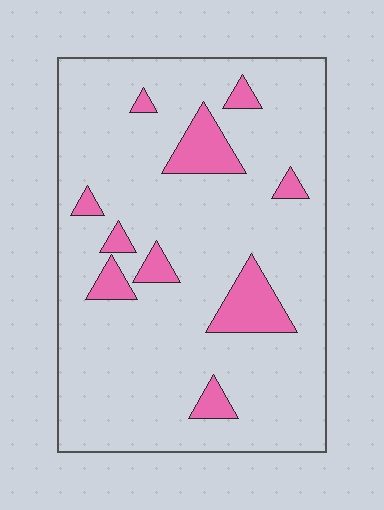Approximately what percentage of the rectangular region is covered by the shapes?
Approximately 15%.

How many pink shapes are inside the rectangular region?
10.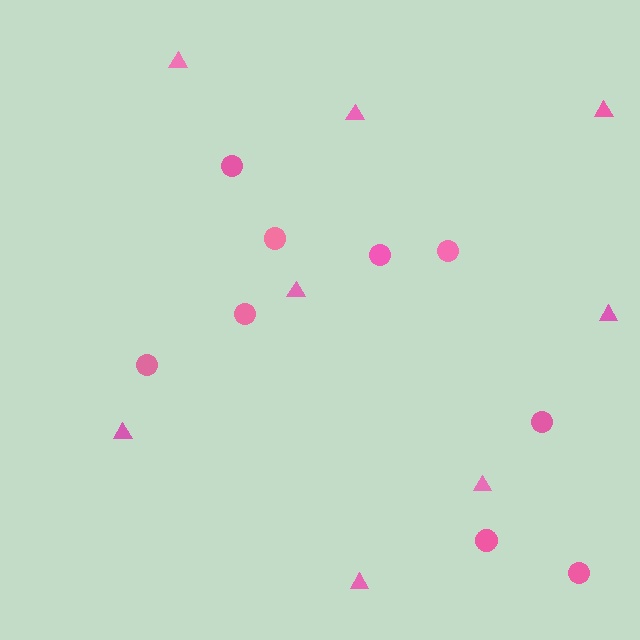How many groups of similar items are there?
There are 2 groups: one group of triangles (8) and one group of circles (9).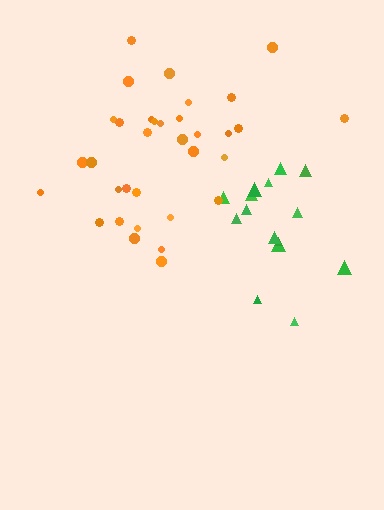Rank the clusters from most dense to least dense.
green, orange.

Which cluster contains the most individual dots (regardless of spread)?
Orange (34).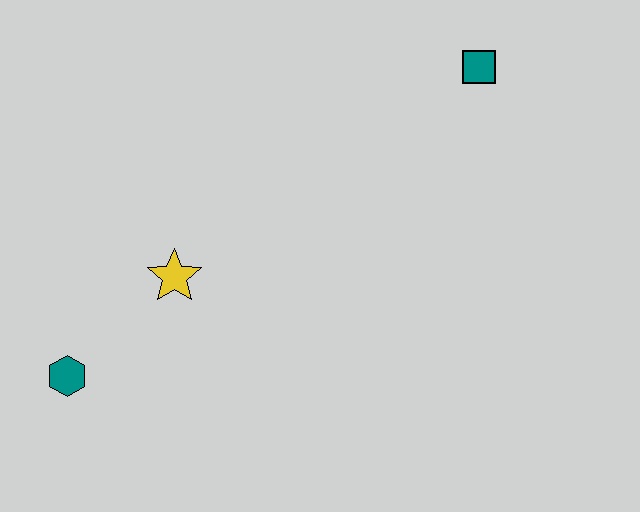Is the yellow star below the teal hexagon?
No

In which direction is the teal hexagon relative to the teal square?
The teal hexagon is to the left of the teal square.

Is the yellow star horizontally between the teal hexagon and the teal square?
Yes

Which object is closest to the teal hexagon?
The yellow star is closest to the teal hexagon.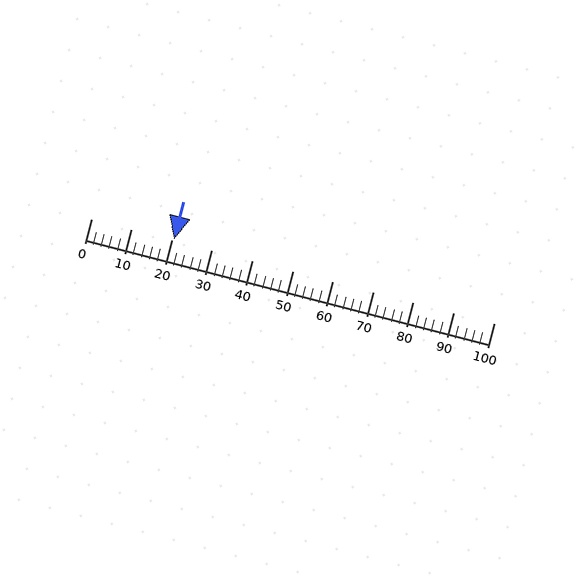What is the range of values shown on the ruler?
The ruler shows values from 0 to 100.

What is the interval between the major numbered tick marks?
The major tick marks are spaced 10 units apart.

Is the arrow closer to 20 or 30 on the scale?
The arrow is closer to 20.